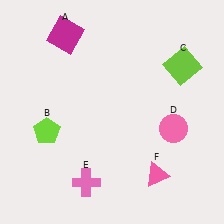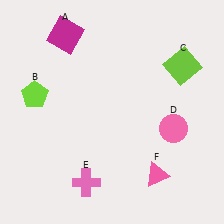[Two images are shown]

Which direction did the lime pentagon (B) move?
The lime pentagon (B) moved up.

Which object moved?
The lime pentagon (B) moved up.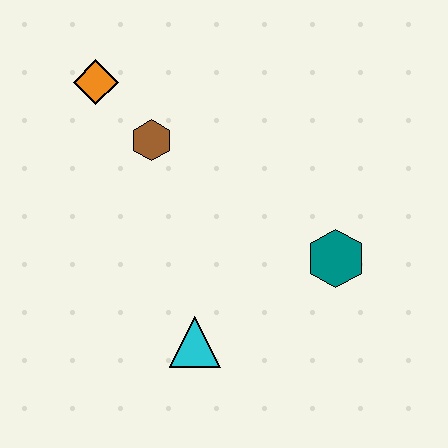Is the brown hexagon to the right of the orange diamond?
Yes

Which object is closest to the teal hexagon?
The cyan triangle is closest to the teal hexagon.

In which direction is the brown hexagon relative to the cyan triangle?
The brown hexagon is above the cyan triangle.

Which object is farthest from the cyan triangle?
The orange diamond is farthest from the cyan triangle.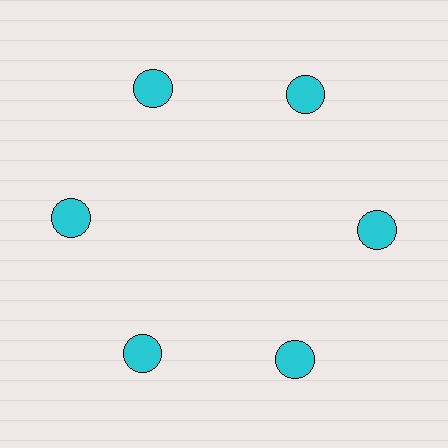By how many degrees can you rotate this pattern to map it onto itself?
The pattern maps onto itself every 60 degrees of rotation.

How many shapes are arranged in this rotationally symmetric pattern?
There are 6 shapes, arranged in 6 groups of 1.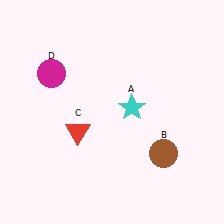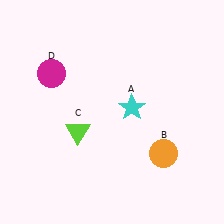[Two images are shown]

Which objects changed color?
B changed from brown to orange. C changed from red to lime.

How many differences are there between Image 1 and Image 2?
There are 2 differences between the two images.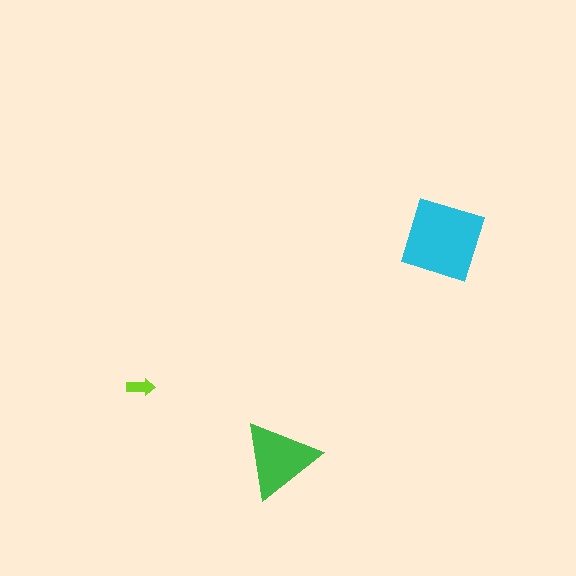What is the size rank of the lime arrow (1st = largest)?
3rd.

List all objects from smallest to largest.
The lime arrow, the green triangle, the cyan diamond.